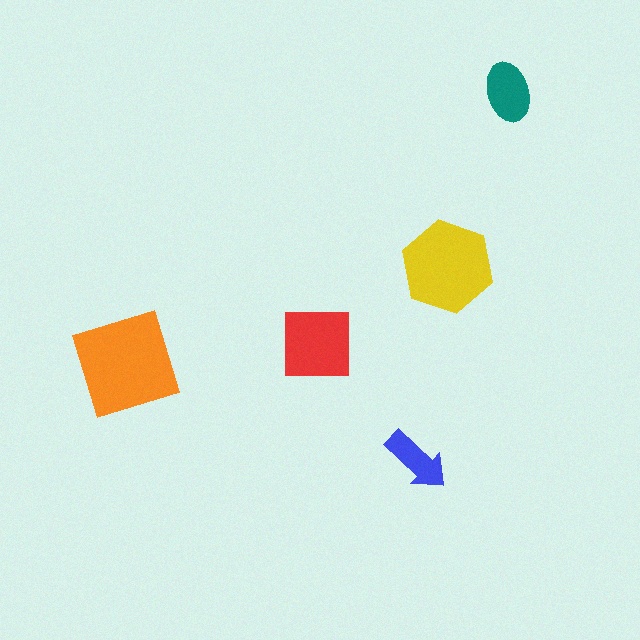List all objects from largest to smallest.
The orange diamond, the yellow hexagon, the red square, the teal ellipse, the blue arrow.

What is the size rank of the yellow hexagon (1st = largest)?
2nd.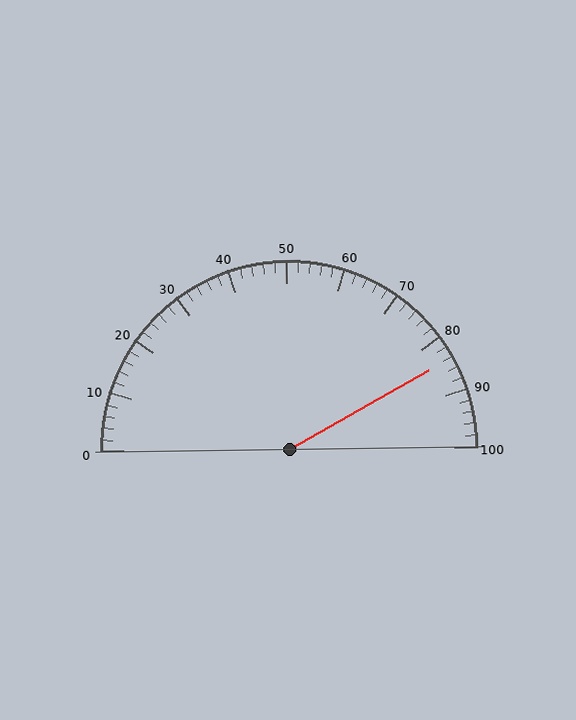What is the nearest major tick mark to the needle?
The nearest major tick mark is 80.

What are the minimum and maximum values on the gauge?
The gauge ranges from 0 to 100.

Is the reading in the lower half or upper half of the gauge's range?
The reading is in the upper half of the range (0 to 100).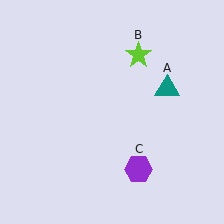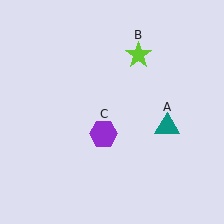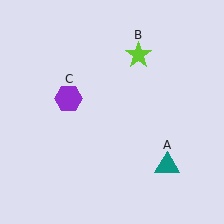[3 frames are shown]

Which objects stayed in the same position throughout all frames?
Lime star (object B) remained stationary.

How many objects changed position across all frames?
2 objects changed position: teal triangle (object A), purple hexagon (object C).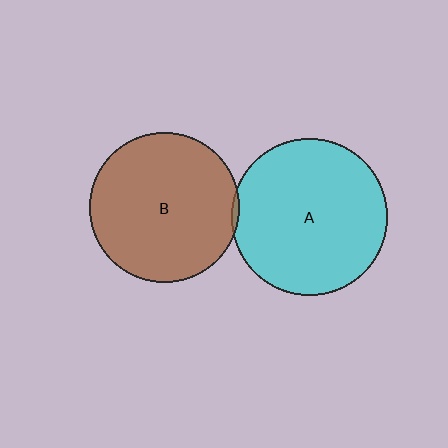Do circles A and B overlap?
Yes.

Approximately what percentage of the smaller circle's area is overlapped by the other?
Approximately 5%.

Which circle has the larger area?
Circle A (cyan).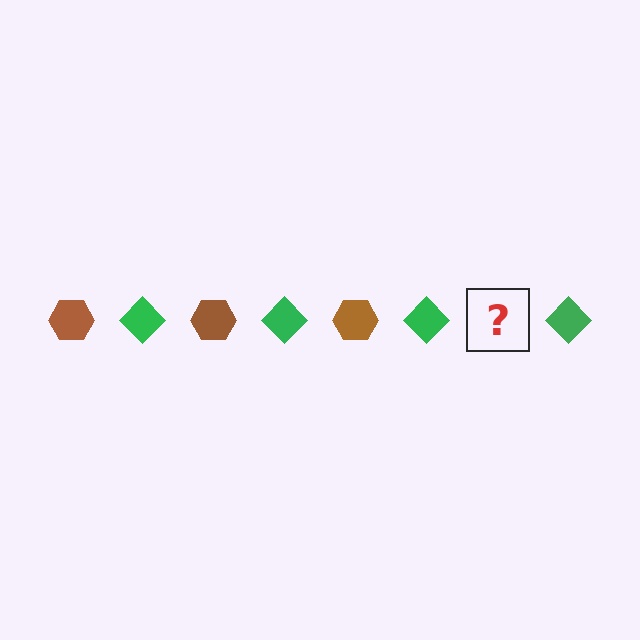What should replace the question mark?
The question mark should be replaced with a brown hexagon.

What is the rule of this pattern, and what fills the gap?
The rule is that the pattern alternates between brown hexagon and green diamond. The gap should be filled with a brown hexagon.